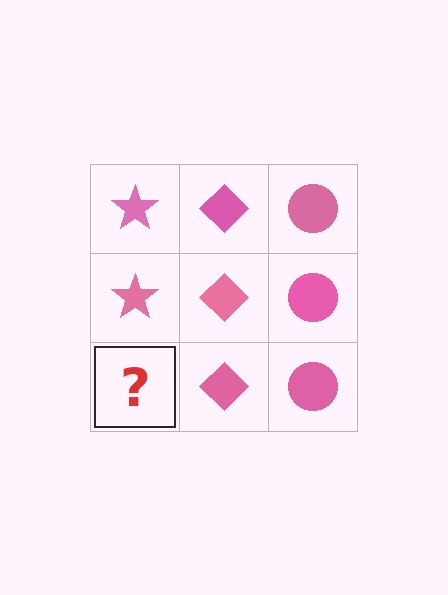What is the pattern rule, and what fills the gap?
The rule is that each column has a consistent shape. The gap should be filled with a pink star.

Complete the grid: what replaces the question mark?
The question mark should be replaced with a pink star.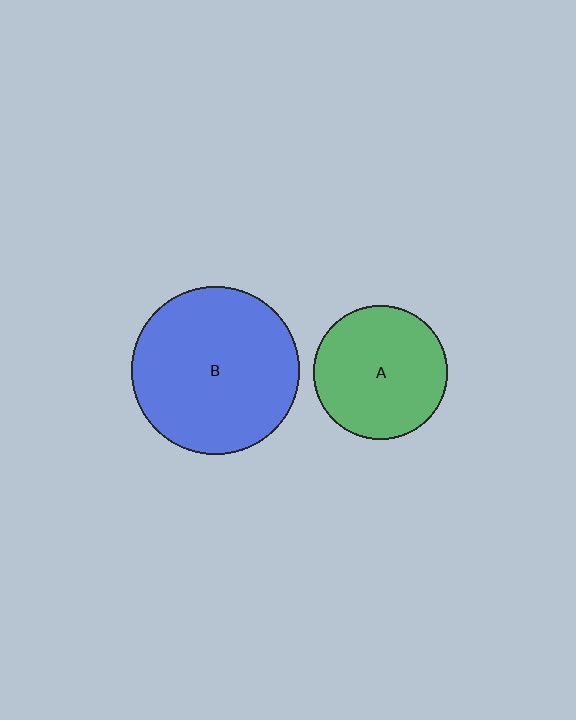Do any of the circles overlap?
No, none of the circles overlap.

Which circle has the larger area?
Circle B (blue).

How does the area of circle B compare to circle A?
Approximately 1.6 times.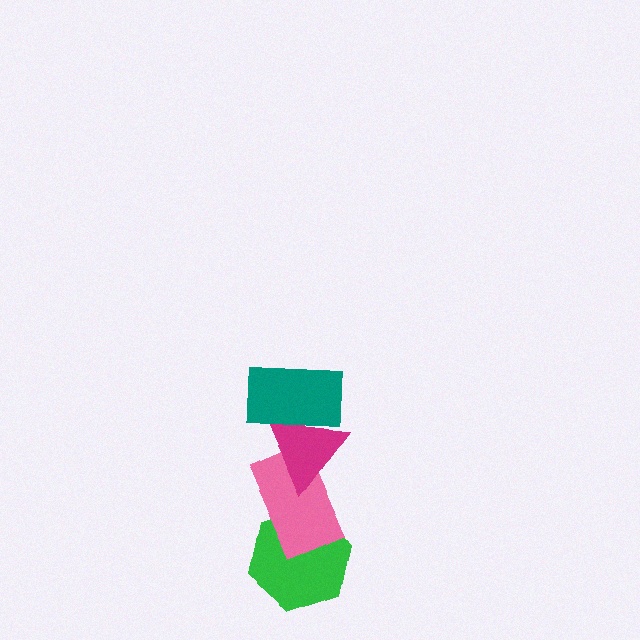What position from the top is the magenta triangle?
The magenta triangle is 2nd from the top.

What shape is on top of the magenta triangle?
The teal rectangle is on top of the magenta triangle.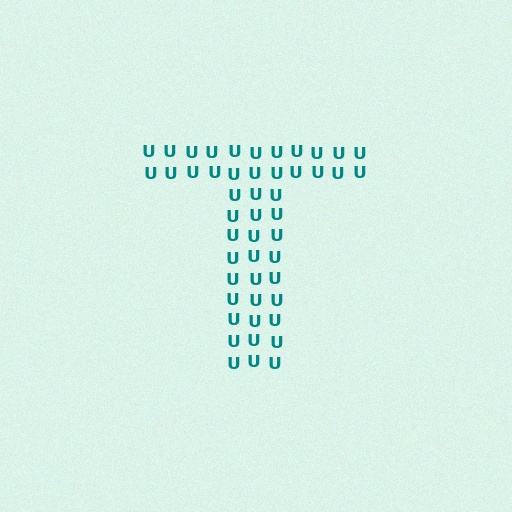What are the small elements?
The small elements are letter U's.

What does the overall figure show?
The overall figure shows the letter T.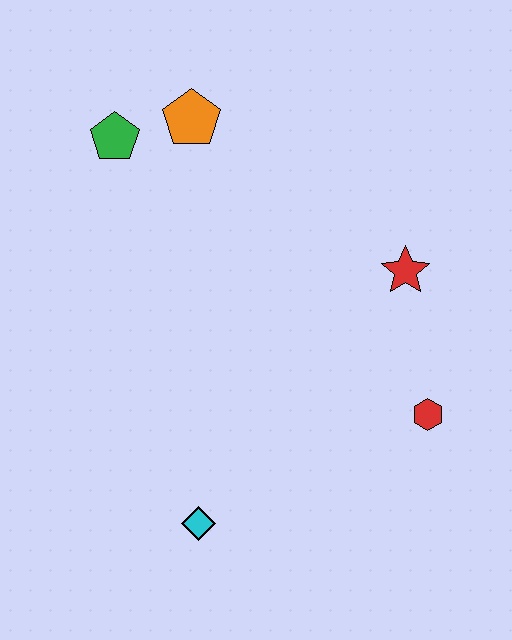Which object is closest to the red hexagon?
The red star is closest to the red hexagon.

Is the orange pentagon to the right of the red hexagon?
No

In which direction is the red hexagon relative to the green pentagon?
The red hexagon is to the right of the green pentagon.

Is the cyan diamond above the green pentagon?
No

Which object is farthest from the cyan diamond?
The orange pentagon is farthest from the cyan diamond.